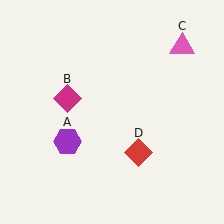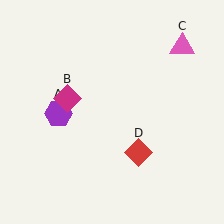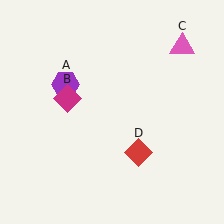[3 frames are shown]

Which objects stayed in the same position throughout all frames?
Magenta diamond (object B) and pink triangle (object C) and red diamond (object D) remained stationary.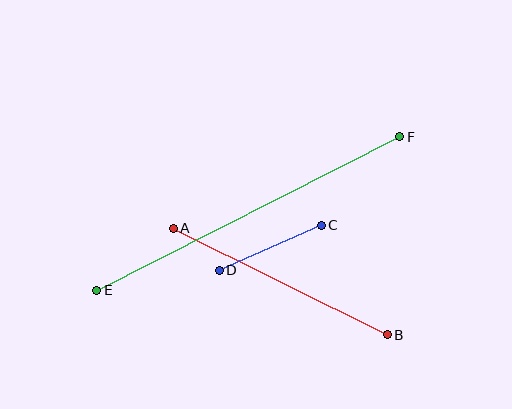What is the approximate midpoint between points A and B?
The midpoint is at approximately (280, 281) pixels.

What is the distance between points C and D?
The distance is approximately 112 pixels.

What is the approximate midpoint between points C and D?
The midpoint is at approximately (270, 248) pixels.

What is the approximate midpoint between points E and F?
The midpoint is at approximately (248, 213) pixels.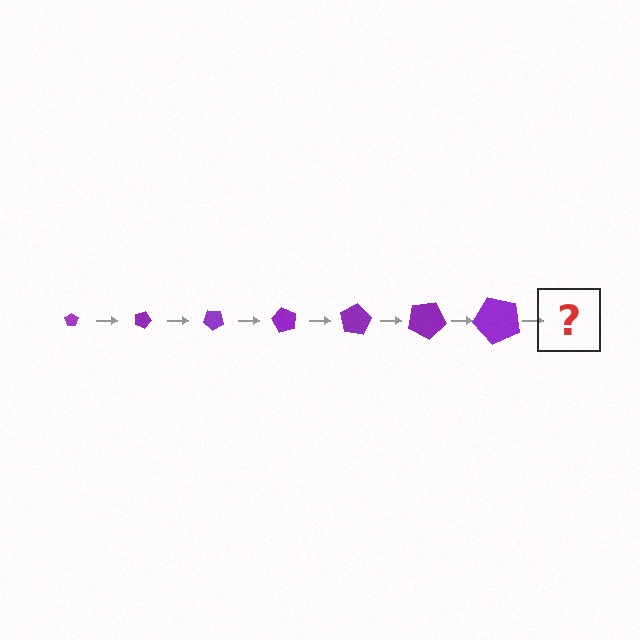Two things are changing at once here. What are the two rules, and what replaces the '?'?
The two rules are that the pentagon grows larger each step and it rotates 20 degrees each step. The '?' should be a pentagon, larger than the previous one and rotated 140 degrees from the start.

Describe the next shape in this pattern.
It should be a pentagon, larger than the previous one and rotated 140 degrees from the start.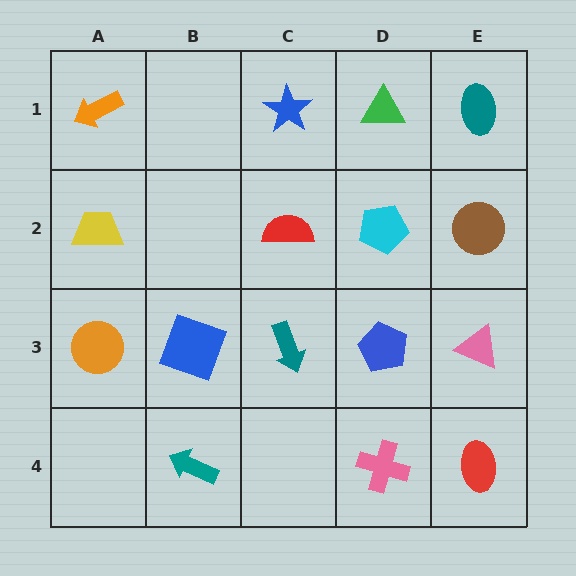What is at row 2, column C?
A red semicircle.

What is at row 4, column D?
A pink cross.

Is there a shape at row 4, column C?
No, that cell is empty.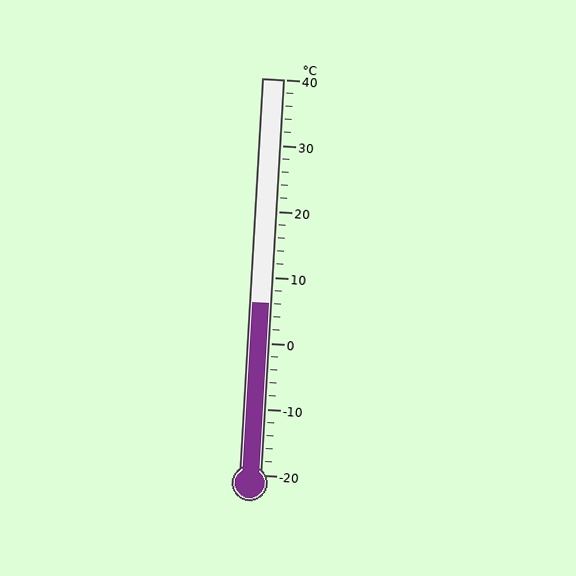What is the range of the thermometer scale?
The thermometer scale ranges from -20°C to 40°C.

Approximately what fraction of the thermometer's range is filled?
The thermometer is filled to approximately 45% of its range.